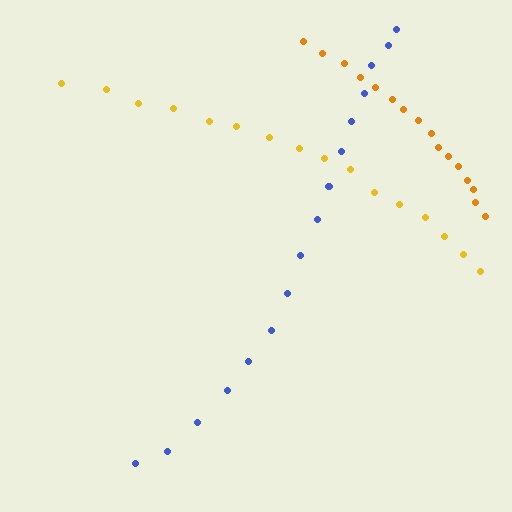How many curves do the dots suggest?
There are 3 distinct paths.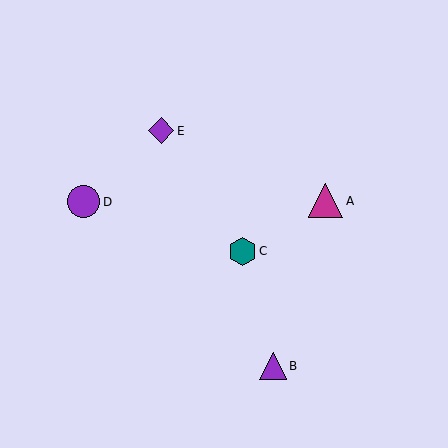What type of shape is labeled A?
Shape A is a magenta triangle.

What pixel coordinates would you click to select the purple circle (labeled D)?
Click at (83, 202) to select the purple circle D.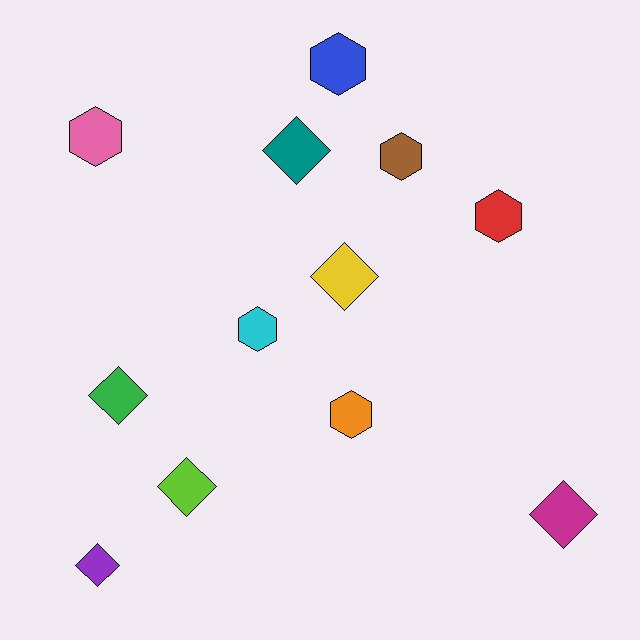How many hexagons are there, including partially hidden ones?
There are 6 hexagons.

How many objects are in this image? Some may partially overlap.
There are 12 objects.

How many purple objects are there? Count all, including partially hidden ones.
There is 1 purple object.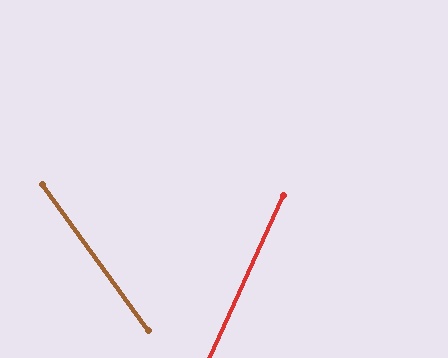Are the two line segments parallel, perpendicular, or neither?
Neither parallel nor perpendicular — they differ by about 60°.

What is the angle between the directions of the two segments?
Approximately 60 degrees.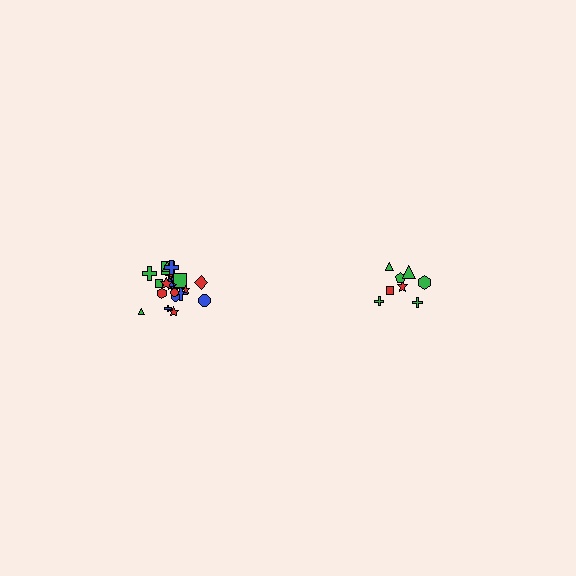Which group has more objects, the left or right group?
The left group.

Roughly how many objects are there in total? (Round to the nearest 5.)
Roughly 30 objects in total.